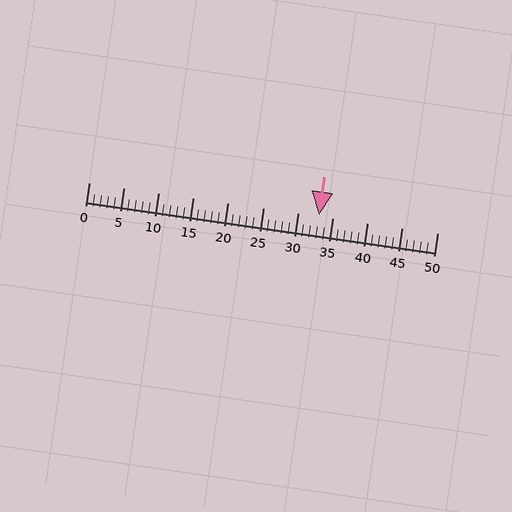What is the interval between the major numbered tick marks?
The major tick marks are spaced 5 units apart.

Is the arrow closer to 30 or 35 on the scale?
The arrow is closer to 35.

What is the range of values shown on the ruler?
The ruler shows values from 0 to 50.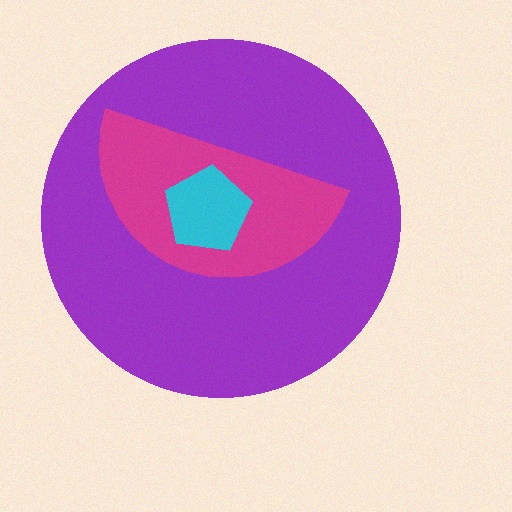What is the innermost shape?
The cyan pentagon.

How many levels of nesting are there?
3.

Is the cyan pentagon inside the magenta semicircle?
Yes.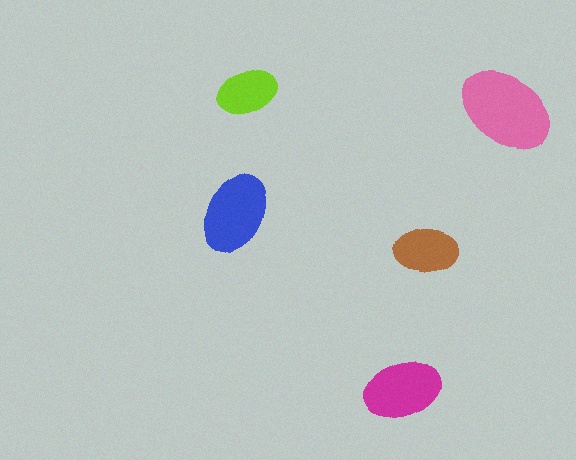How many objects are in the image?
There are 5 objects in the image.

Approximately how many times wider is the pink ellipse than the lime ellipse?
About 1.5 times wider.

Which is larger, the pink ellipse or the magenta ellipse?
The pink one.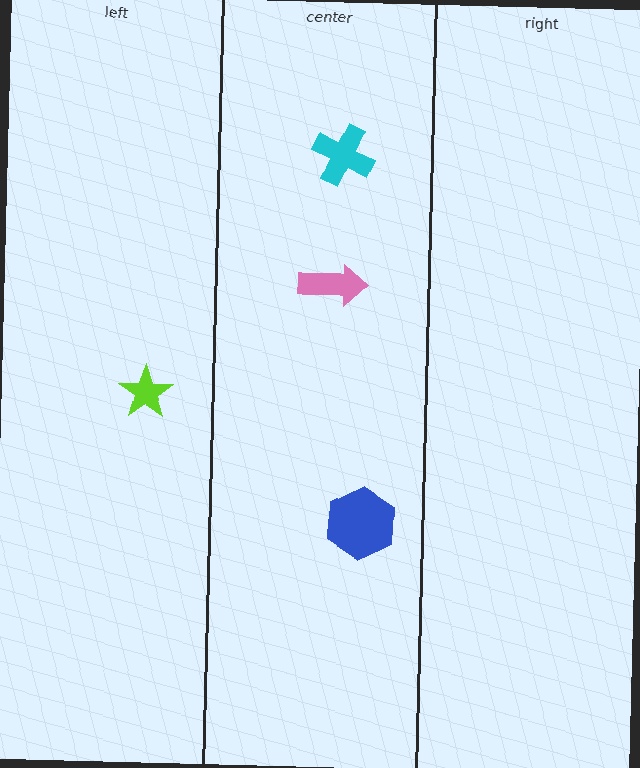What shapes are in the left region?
The lime star.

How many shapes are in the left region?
1.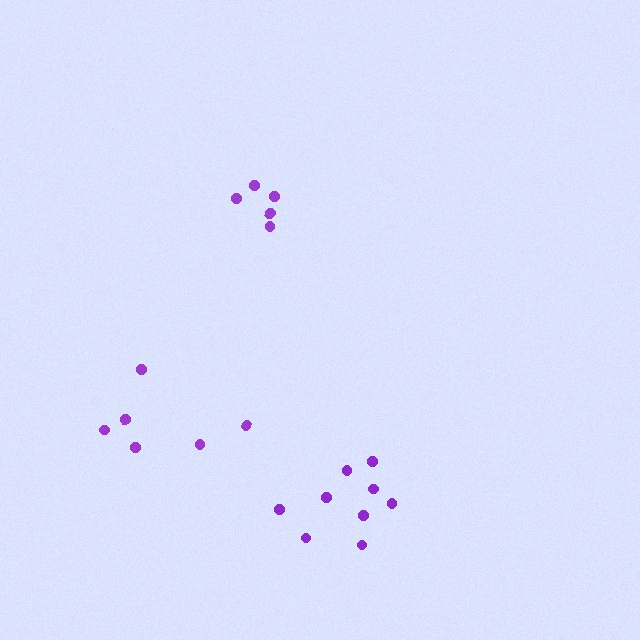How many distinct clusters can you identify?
There are 3 distinct clusters.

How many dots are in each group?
Group 1: 6 dots, Group 2: 9 dots, Group 3: 5 dots (20 total).